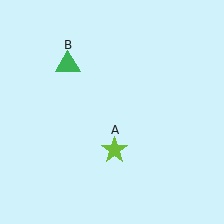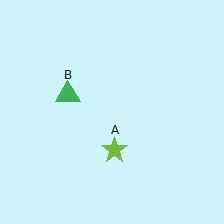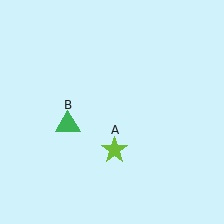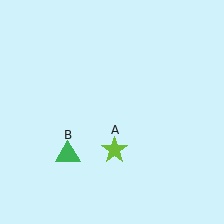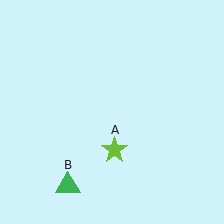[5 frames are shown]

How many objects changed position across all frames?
1 object changed position: green triangle (object B).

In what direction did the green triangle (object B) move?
The green triangle (object B) moved down.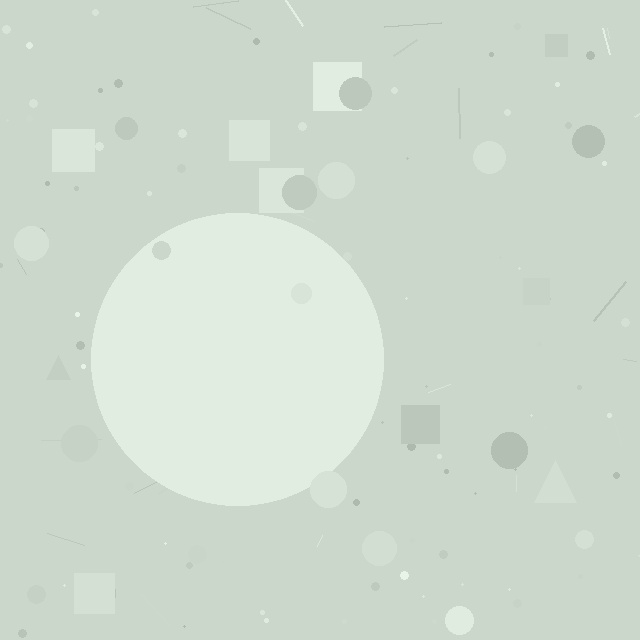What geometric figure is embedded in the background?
A circle is embedded in the background.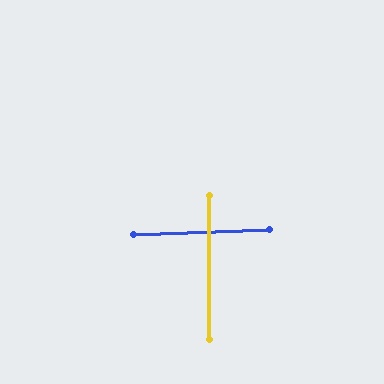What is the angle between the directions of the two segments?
Approximately 88 degrees.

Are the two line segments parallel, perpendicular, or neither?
Perpendicular — they meet at approximately 88°.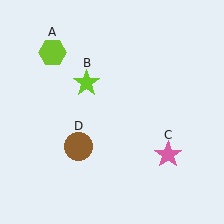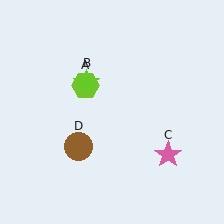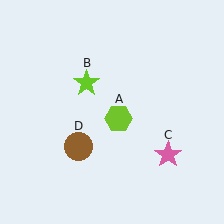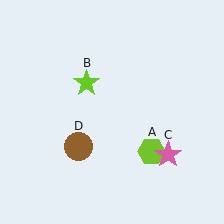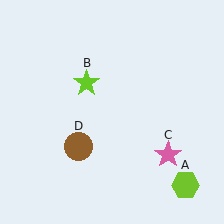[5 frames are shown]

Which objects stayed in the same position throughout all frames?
Lime star (object B) and pink star (object C) and brown circle (object D) remained stationary.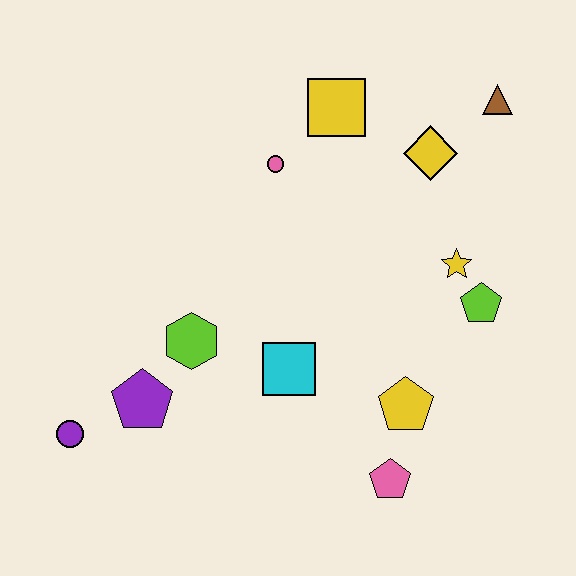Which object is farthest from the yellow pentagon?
The purple circle is farthest from the yellow pentagon.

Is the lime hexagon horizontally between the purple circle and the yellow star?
Yes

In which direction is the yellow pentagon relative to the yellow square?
The yellow pentagon is below the yellow square.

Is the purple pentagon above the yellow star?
No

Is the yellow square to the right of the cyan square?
Yes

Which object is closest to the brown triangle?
The yellow diamond is closest to the brown triangle.